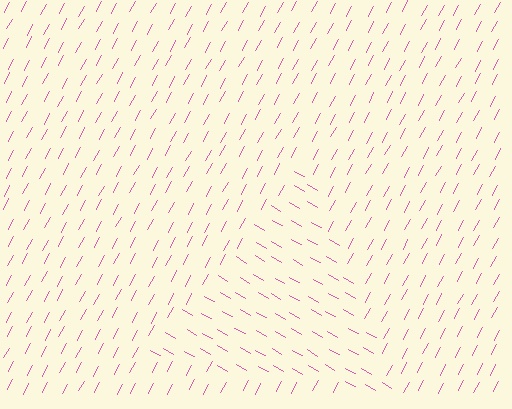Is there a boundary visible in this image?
Yes, there is a texture boundary formed by a change in line orientation.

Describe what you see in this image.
The image is filled with small pink line segments. A triangle region in the image has lines oriented differently from the surrounding lines, creating a visible texture boundary.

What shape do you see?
I see a triangle.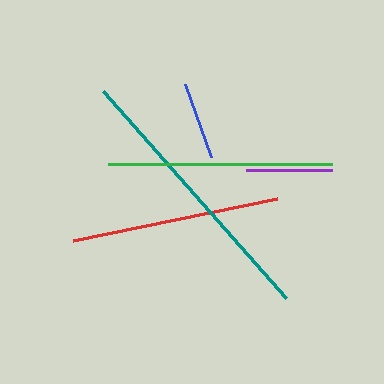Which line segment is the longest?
The teal line is the longest at approximately 276 pixels.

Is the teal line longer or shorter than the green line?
The teal line is longer than the green line.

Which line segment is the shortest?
The blue line is the shortest at approximately 78 pixels.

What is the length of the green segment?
The green segment is approximately 224 pixels long.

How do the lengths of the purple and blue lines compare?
The purple and blue lines are approximately the same length.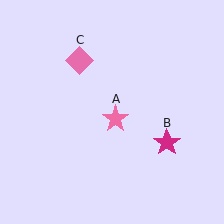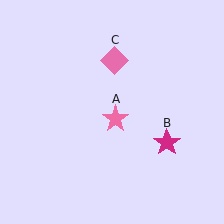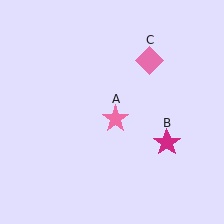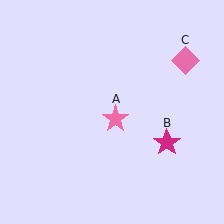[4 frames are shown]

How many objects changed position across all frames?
1 object changed position: pink diamond (object C).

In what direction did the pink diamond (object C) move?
The pink diamond (object C) moved right.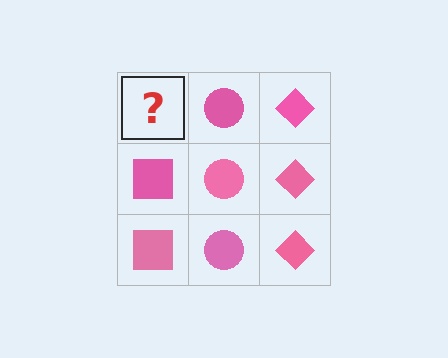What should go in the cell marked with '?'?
The missing cell should contain a pink square.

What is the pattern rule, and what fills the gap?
The rule is that each column has a consistent shape. The gap should be filled with a pink square.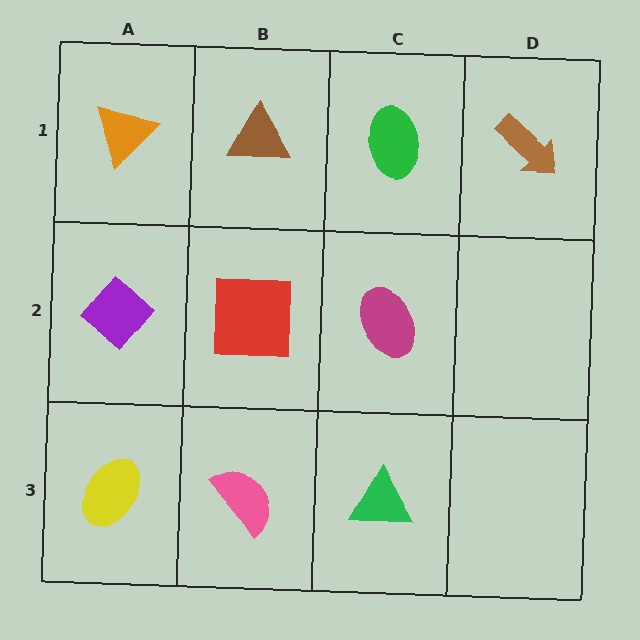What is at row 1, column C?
A green ellipse.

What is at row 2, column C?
A magenta ellipse.